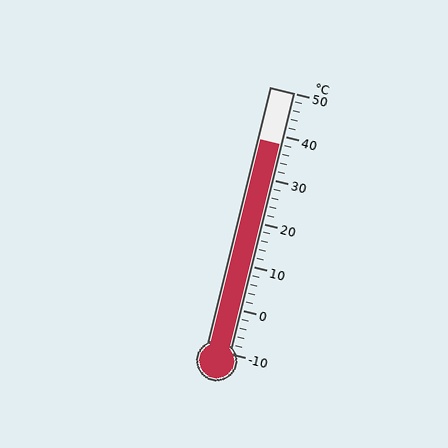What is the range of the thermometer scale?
The thermometer scale ranges from -10°C to 50°C.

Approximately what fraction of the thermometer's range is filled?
The thermometer is filled to approximately 80% of its range.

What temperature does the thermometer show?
The thermometer shows approximately 38°C.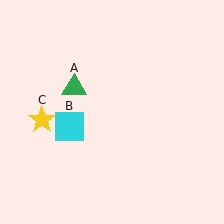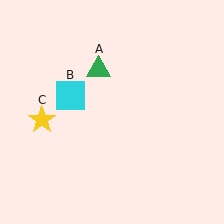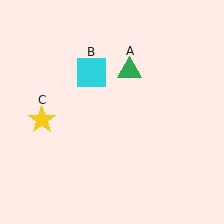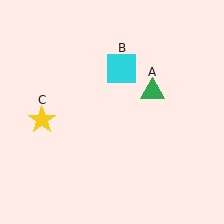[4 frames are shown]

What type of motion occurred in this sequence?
The green triangle (object A), cyan square (object B) rotated clockwise around the center of the scene.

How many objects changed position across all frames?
2 objects changed position: green triangle (object A), cyan square (object B).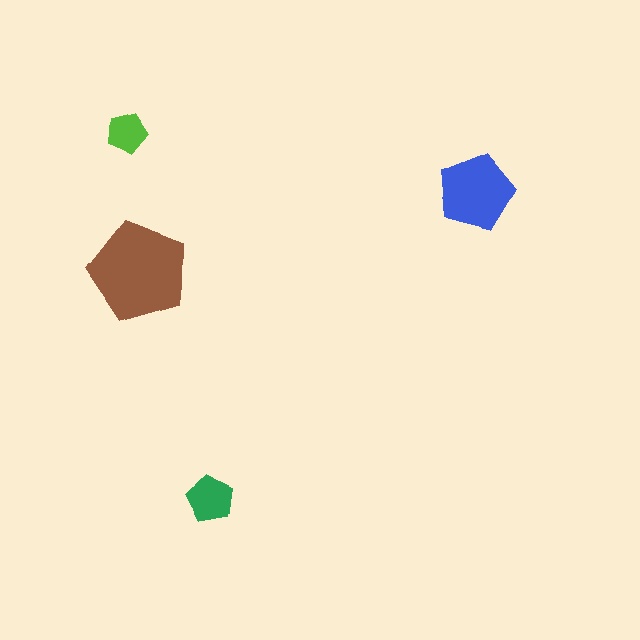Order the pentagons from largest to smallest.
the brown one, the blue one, the green one, the lime one.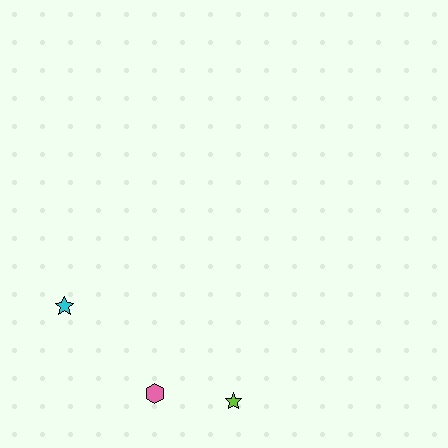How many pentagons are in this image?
There are no pentagons.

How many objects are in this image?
There are 3 objects.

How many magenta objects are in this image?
There are no magenta objects.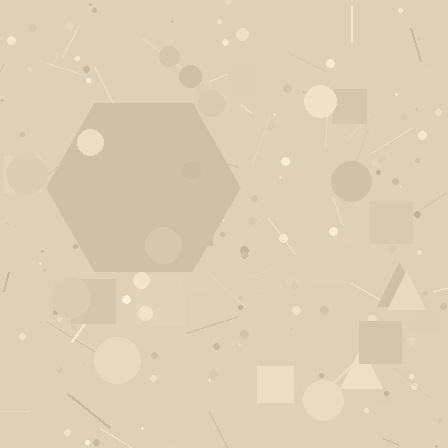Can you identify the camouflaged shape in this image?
The camouflaged shape is a hexagon.